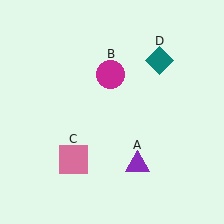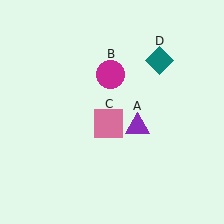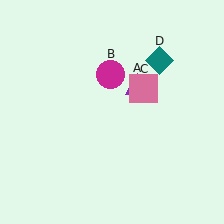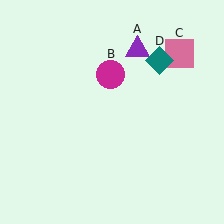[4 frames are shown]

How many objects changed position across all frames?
2 objects changed position: purple triangle (object A), pink square (object C).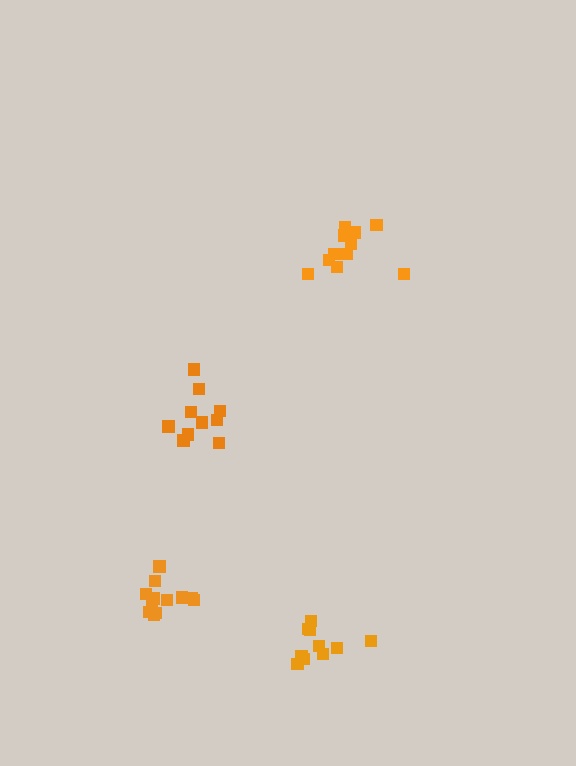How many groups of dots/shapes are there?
There are 4 groups.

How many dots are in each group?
Group 1: 10 dots, Group 2: 14 dots, Group 3: 11 dots, Group 4: 10 dots (45 total).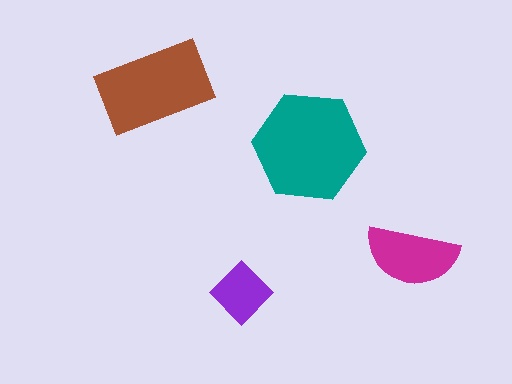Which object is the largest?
The teal hexagon.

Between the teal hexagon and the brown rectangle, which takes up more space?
The teal hexagon.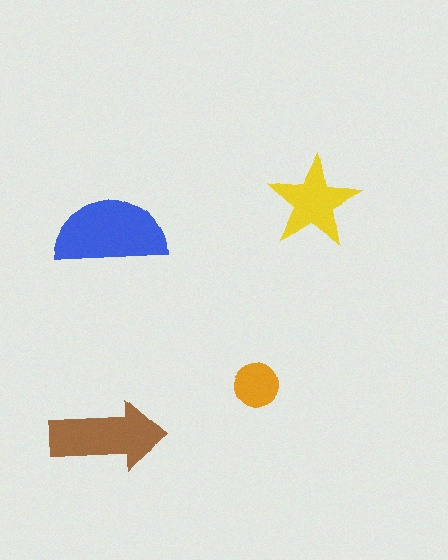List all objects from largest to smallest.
The blue semicircle, the brown arrow, the yellow star, the orange circle.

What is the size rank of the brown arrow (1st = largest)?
2nd.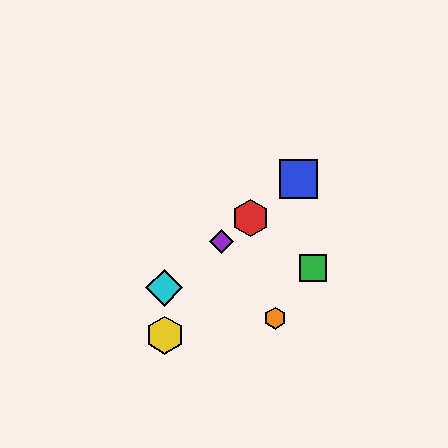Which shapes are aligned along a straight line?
The red hexagon, the blue square, the purple diamond, the cyan diamond are aligned along a straight line.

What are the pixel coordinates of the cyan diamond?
The cyan diamond is at (164, 288).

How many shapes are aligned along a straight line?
4 shapes (the red hexagon, the blue square, the purple diamond, the cyan diamond) are aligned along a straight line.